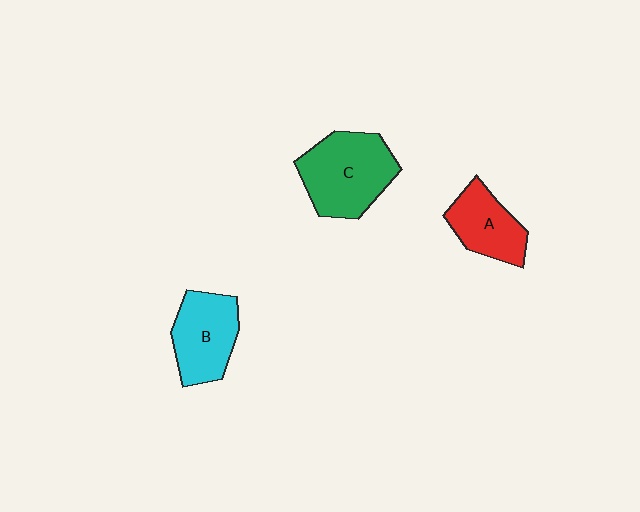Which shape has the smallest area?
Shape A (red).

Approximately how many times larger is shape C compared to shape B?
Approximately 1.3 times.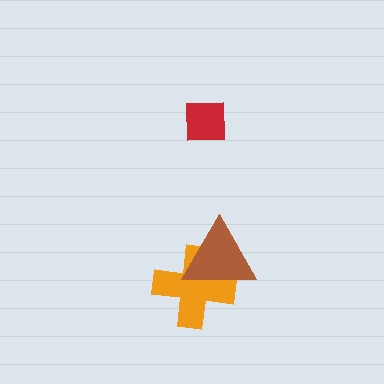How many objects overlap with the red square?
0 objects overlap with the red square.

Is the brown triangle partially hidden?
No, no other shape covers it.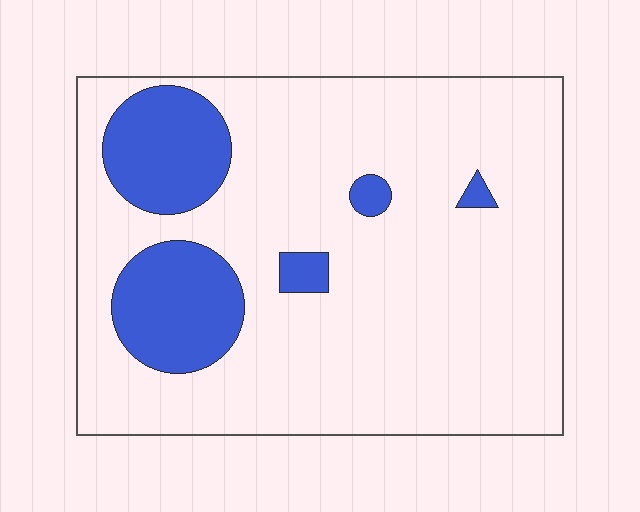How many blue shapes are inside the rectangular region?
5.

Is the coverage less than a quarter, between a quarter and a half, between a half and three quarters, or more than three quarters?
Less than a quarter.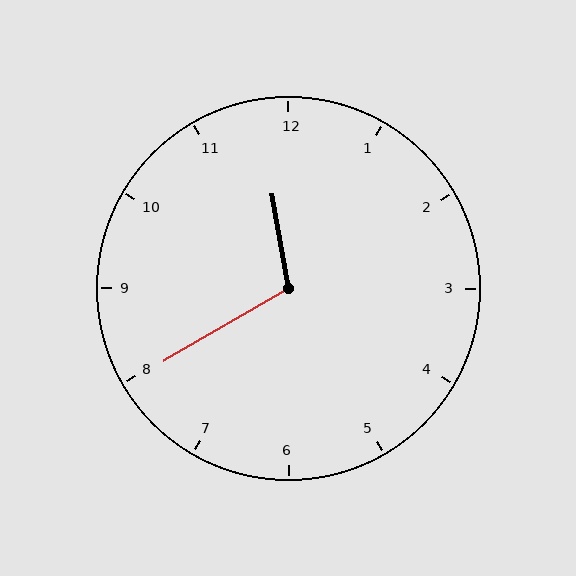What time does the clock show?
11:40.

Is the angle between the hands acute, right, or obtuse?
It is obtuse.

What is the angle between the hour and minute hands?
Approximately 110 degrees.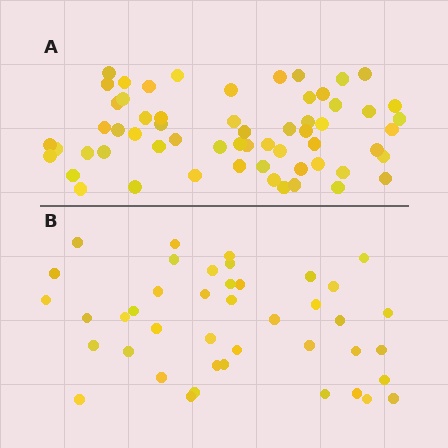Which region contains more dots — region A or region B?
Region A (the top region) has more dots.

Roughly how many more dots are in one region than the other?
Region A has approximately 20 more dots than region B.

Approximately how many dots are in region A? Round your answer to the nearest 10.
About 60 dots.